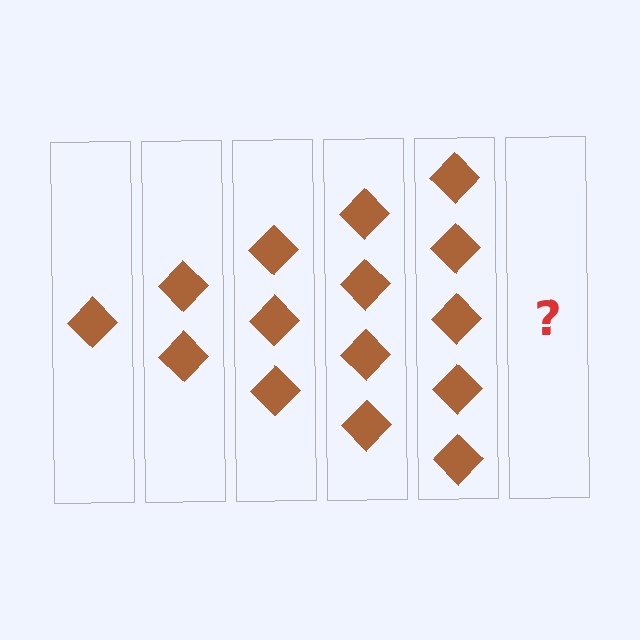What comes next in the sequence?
The next element should be 6 diamonds.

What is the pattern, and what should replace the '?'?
The pattern is that each step adds one more diamond. The '?' should be 6 diamonds.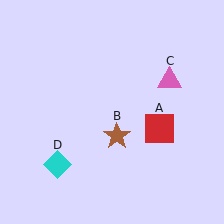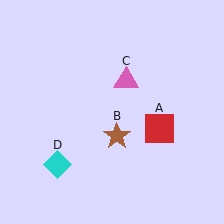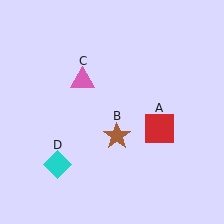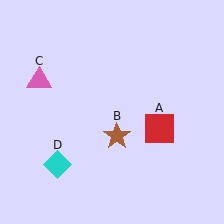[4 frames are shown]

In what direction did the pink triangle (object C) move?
The pink triangle (object C) moved left.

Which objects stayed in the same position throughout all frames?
Red square (object A) and brown star (object B) and cyan diamond (object D) remained stationary.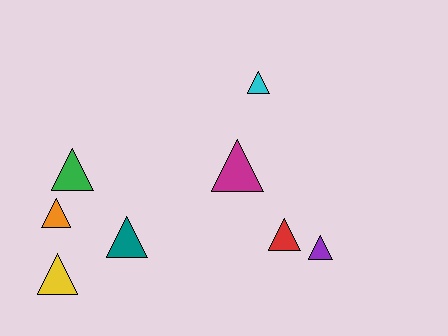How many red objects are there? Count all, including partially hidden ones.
There is 1 red object.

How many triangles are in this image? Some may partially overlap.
There are 8 triangles.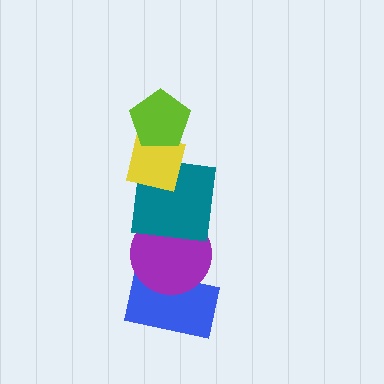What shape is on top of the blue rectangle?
The purple circle is on top of the blue rectangle.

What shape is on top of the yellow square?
The lime pentagon is on top of the yellow square.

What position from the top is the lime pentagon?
The lime pentagon is 1st from the top.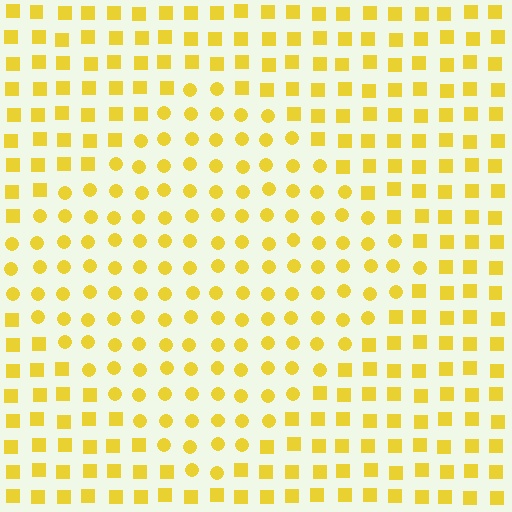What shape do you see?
I see a diamond.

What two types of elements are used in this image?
The image uses circles inside the diamond region and squares outside it.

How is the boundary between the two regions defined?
The boundary is defined by a change in element shape: circles inside vs. squares outside. All elements share the same color and spacing.